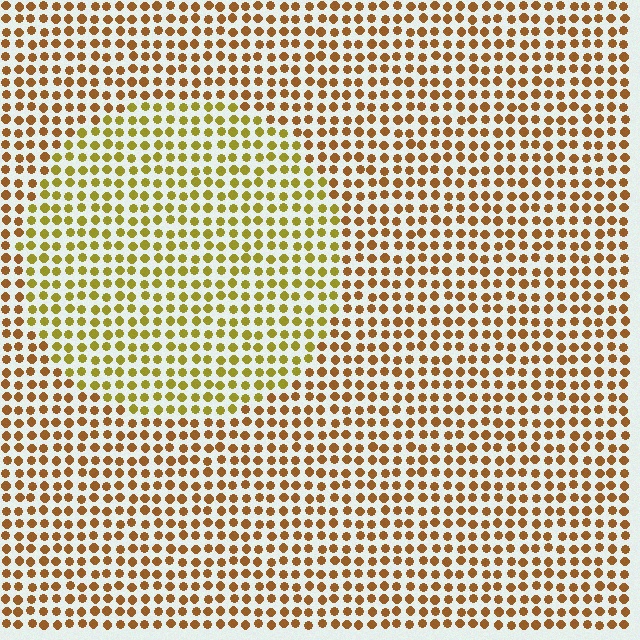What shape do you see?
I see a circle.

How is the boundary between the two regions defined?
The boundary is defined purely by a slight shift in hue (about 30 degrees). Spacing, size, and orientation are identical on both sides.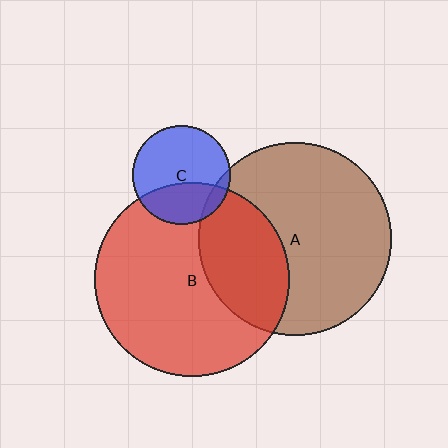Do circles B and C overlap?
Yes.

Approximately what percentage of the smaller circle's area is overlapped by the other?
Approximately 35%.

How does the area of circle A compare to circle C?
Approximately 3.8 times.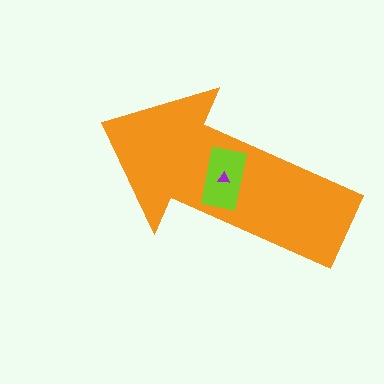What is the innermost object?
The purple triangle.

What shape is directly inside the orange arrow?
The lime rectangle.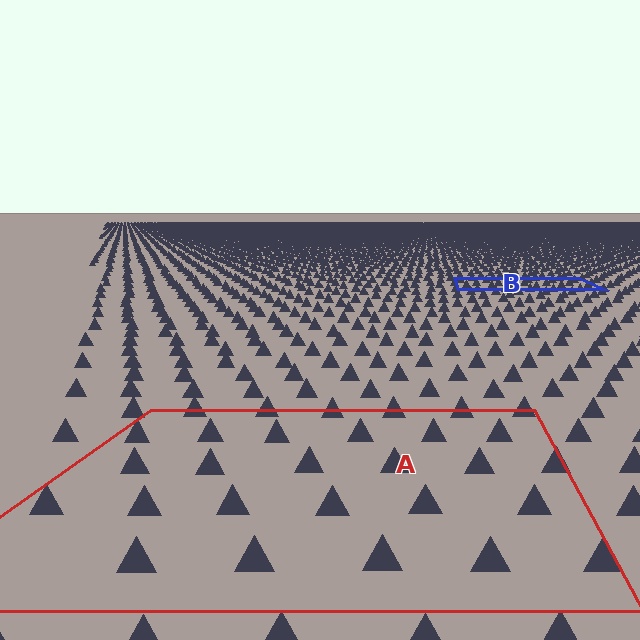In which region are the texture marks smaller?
The texture marks are smaller in region B, because it is farther away.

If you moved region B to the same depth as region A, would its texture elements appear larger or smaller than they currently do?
They would appear larger. At a closer depth, the same texture elements are projected at a bigger on-screen size.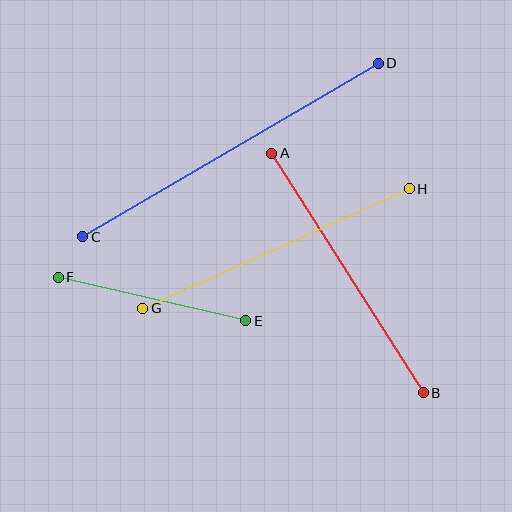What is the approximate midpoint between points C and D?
The midpoint is at approximately (230, 150) pixels.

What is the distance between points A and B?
The distance is approximately 283 pixels.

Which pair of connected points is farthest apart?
Points C and D are farthest apart.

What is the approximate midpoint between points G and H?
The midpoint is at approximately (276, 248) pixels.